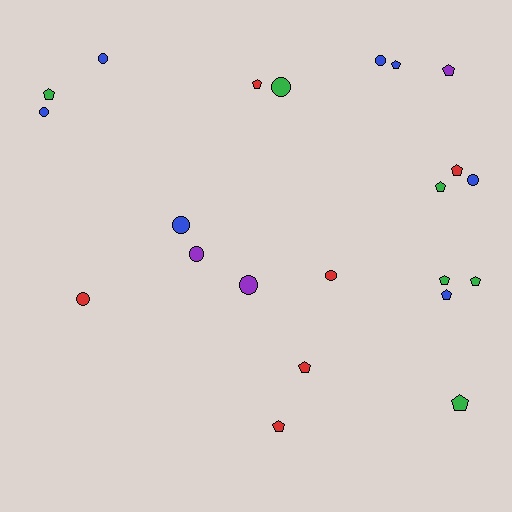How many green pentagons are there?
There are 5 green pentagons.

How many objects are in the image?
There are 22 objects.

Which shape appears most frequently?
Pentagon, with 12 objects.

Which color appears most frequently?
Blue, with 7 objects.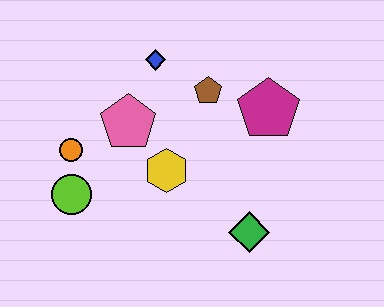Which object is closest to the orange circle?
The lime circle is closest to the orange circle.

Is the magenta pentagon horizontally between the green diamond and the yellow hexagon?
No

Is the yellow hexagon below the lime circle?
No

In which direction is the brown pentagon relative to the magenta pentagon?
The brown pentagon is to the left of the magenta pentagon.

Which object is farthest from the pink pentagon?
The green diamond is farthest from the pink pentagon.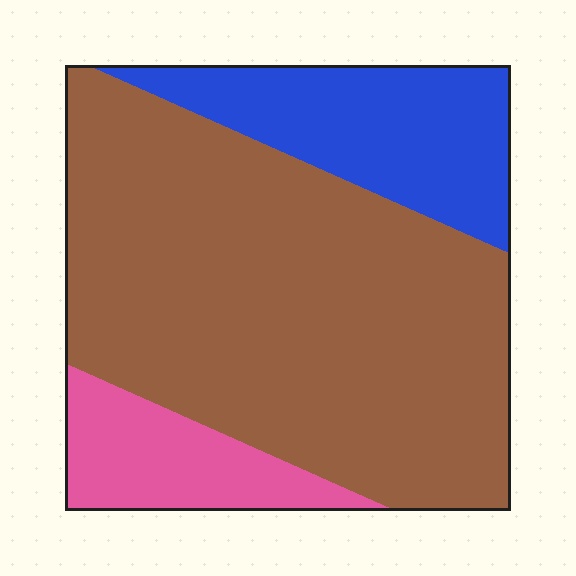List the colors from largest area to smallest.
From largest to smallest: brown, blue, pink.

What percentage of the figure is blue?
Blue covers around 20% of the figure.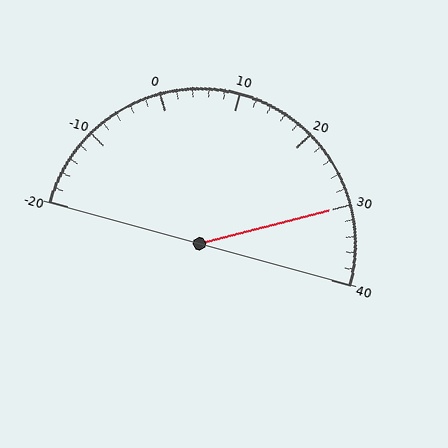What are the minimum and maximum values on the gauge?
The gauge ranges from -20 to 40.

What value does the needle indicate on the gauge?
The needle indicates approximately 30.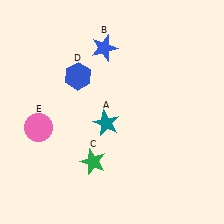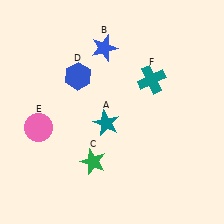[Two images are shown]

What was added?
A teal cross (F) was added in Image 2.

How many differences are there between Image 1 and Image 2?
There is 1 difference between the two images.